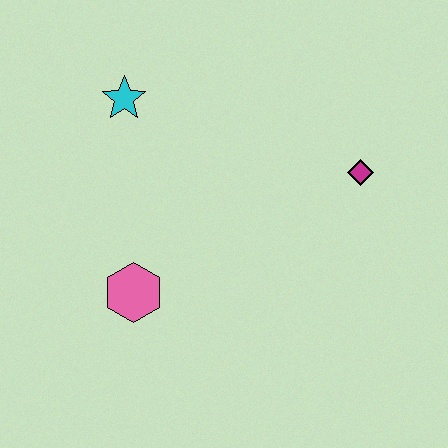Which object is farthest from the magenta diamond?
The pink hexagon is farthest from the magenta diamond.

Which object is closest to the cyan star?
The pink hexagon is closest to the cyan star.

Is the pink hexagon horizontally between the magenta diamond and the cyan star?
Yes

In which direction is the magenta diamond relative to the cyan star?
The magenta diamond is to the right of the cyan star.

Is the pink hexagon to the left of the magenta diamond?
Yes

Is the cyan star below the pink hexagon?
No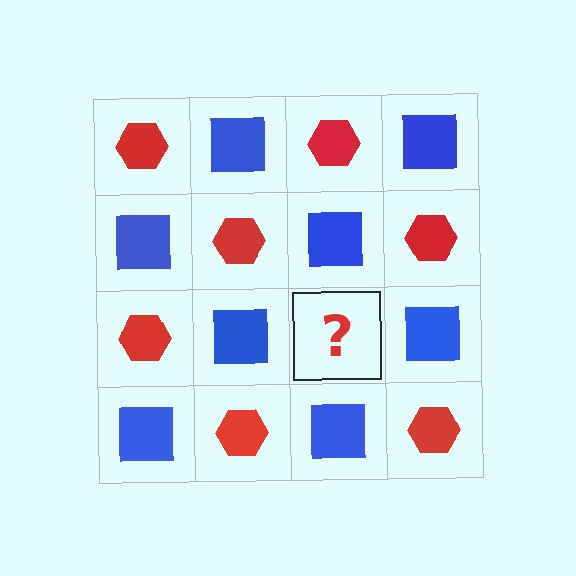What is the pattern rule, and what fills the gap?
The rule is that it alternates red hexagon and blue square in a checkerboard pattern. The gap should be filled with a red hexagon.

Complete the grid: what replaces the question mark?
The question mark should be replaced with a red hexagon.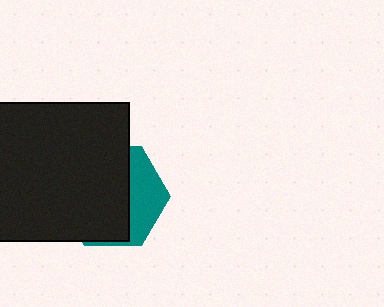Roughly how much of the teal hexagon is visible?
A small part of it is visible (roughly 33%).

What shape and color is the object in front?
The object in front is a black square.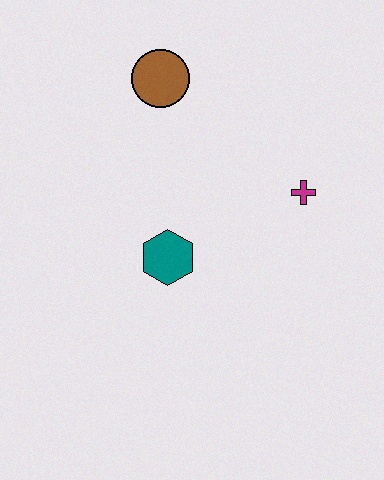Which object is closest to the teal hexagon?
The magenta cross is closest to the teal hexagon.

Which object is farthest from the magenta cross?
The brown circle is farthest from the magenta cross.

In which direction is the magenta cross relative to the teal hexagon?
The magenta cross is to the right of the teal hexagon.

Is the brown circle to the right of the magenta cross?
No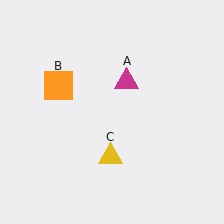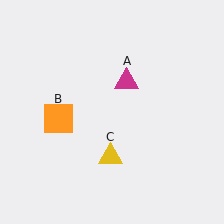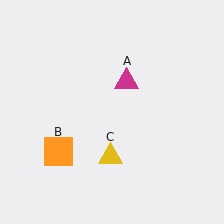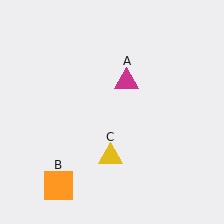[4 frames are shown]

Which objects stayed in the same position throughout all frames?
Magenta triangle (object A) and yellow triangle (object C) remained stationary.